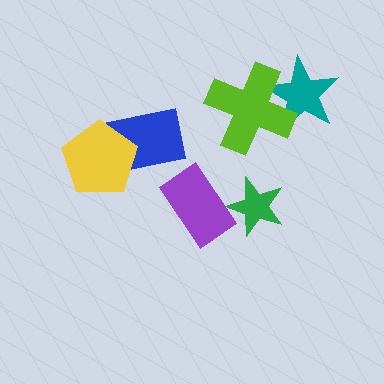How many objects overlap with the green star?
1 object overlaps with the green star.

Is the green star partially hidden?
Yes, it is partially covered by another shape.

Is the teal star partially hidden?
Yes, it is partially covered by another shape.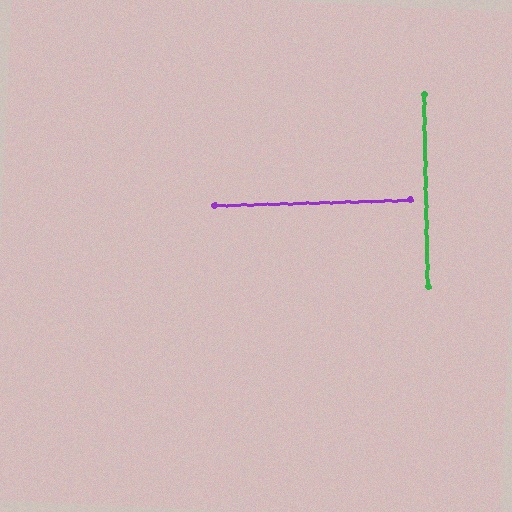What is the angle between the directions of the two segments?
Approximately 89 degrees.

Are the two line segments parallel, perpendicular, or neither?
Perpendicular — they meet at approximately 89°.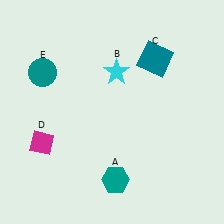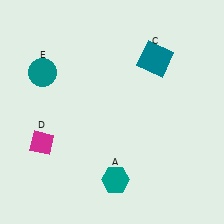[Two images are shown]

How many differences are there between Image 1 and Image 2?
There is 1 difference between the two images.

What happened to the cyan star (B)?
The cyan star (B) was removed in Image 2. It was in the top-right area of Image 1.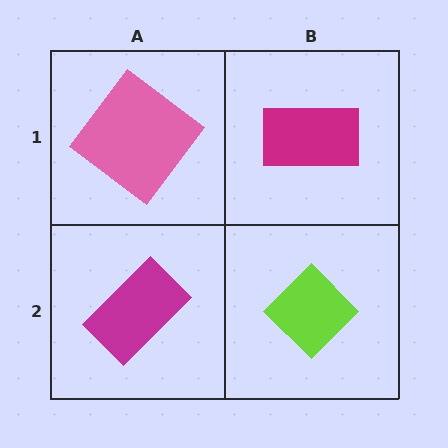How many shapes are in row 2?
2 shapes.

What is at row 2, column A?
A magenta rectangle.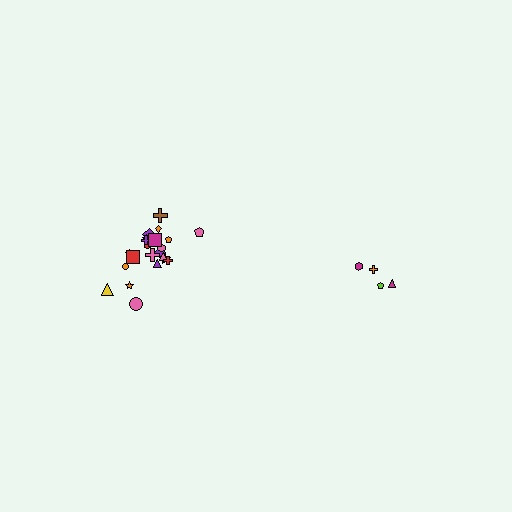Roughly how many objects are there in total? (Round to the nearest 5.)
Roughly 25 objects in total.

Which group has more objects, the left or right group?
The left group.